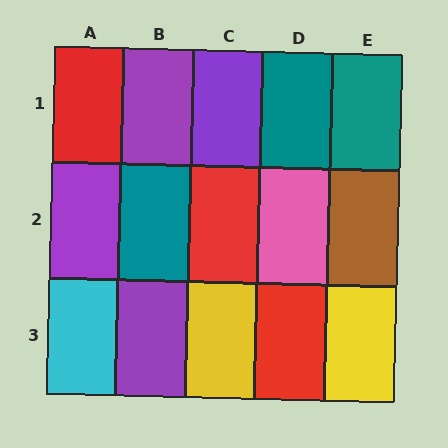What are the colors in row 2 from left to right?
Purple, teal, red, pink, brown.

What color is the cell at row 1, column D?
Teal.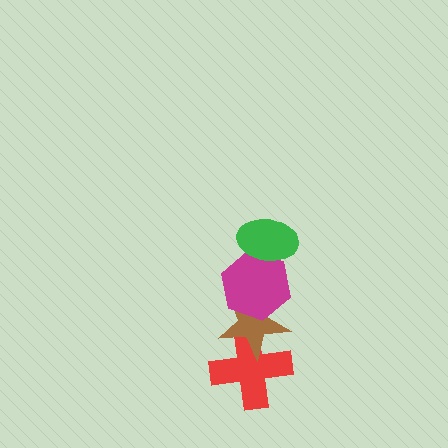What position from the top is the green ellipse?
The green ellipse is 1st from the top.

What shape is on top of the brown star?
The magenta hexagon is on top of the brown star.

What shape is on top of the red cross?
The brown star is on top of the red cross.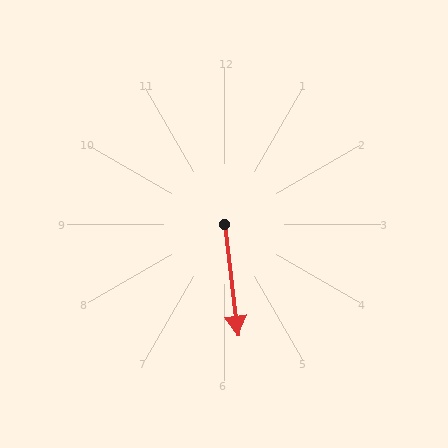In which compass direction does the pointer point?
South.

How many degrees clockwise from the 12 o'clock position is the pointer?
Approximately 173 degrees.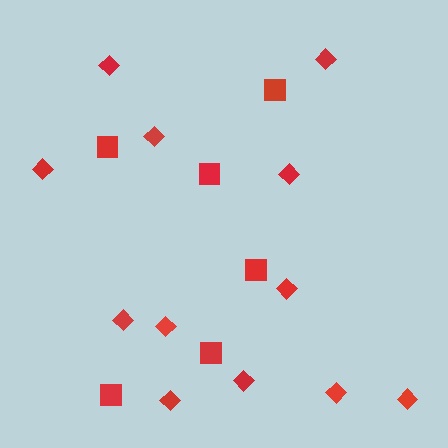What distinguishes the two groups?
There are 2 groups: one group of squares (6) and one group of diamonds (12).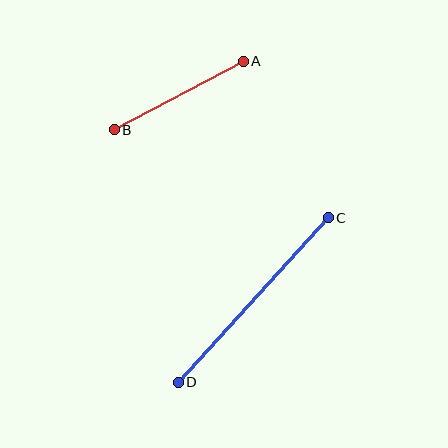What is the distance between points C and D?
The distance is approximately 223 pixels.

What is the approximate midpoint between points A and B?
The midpoint is at approximately (179, 95) pixels.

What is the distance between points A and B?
The distance is approximately 146 pixels.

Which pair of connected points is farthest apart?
Points C and D are farthest apart.